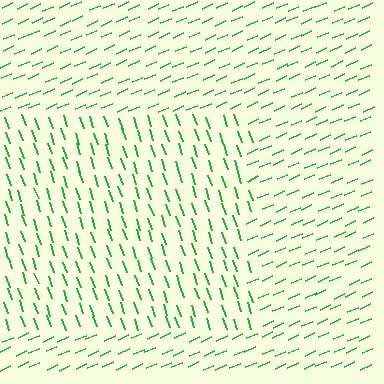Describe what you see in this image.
The image is filled with small green line segments. A rectangle region in the image has lines oriented differently from the surrounding lines, creating a visible texture boundary.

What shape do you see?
I see a rectangle.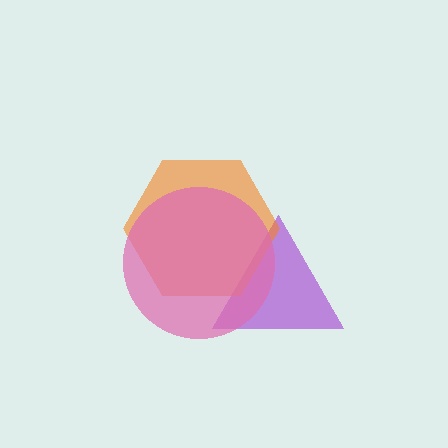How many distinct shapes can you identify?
There are 3 distinct shapes: a purple triangle, an orange hexagon, a pink circle.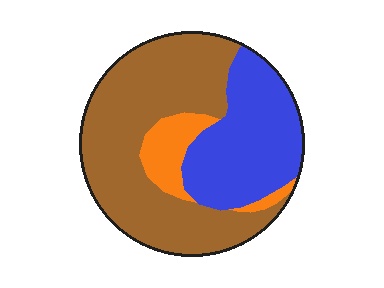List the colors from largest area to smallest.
From largest to smallest: brown, blue, orange.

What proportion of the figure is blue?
Blue takes up about one third (1/3) of the figure.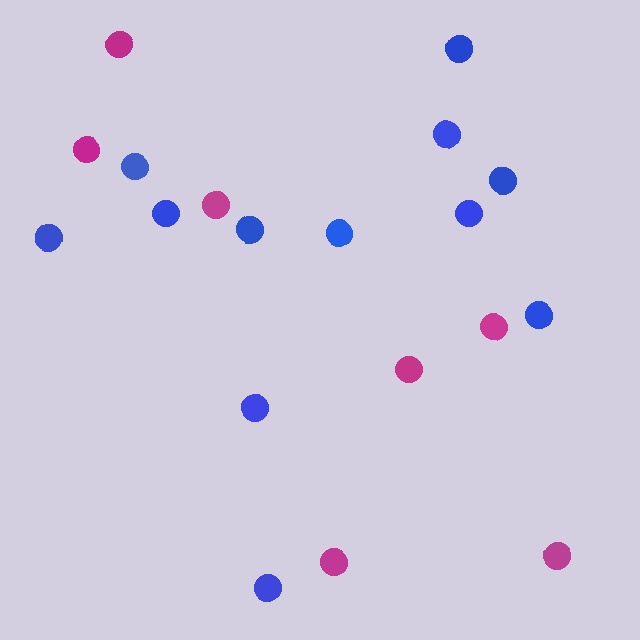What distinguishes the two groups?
There are 2 groups: one group of magenta circles (7) and one group of blue circles (12).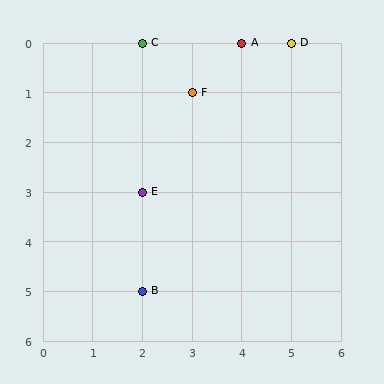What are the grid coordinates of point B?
Point B is at grid coordinates (2, 5).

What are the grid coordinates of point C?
Point C is at grid coordinates (2, 0).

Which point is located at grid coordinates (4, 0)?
Point A is at (4, 0).